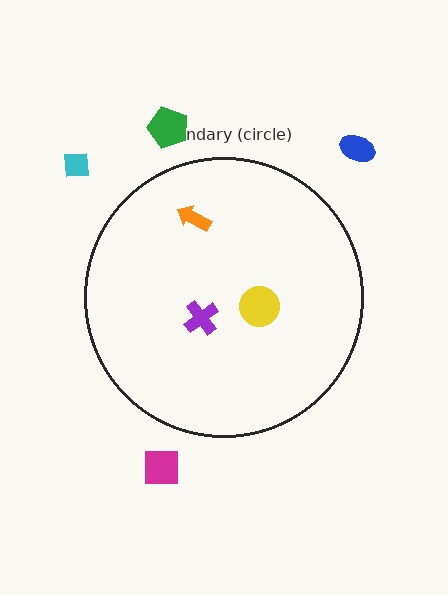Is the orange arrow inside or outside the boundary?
Inside.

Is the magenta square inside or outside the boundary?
Outside.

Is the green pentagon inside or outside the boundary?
Outside.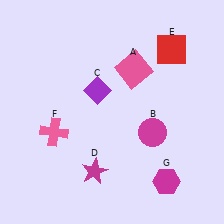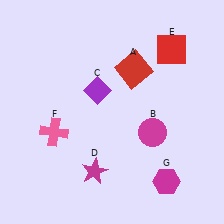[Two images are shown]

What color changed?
The square (A) changed from pink in Image 1 to red in Image 2.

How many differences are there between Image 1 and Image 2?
There is 1 difference between the two images.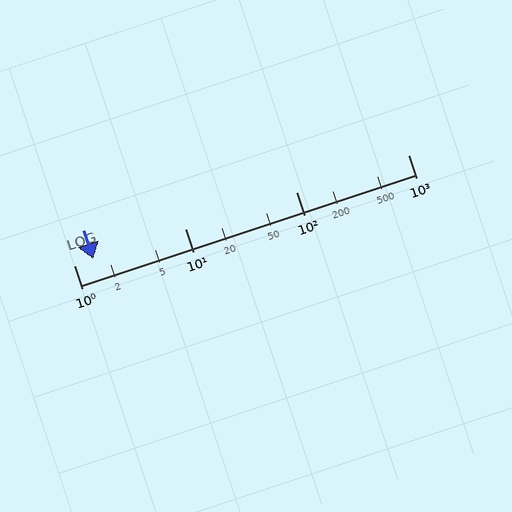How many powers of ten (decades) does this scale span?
The scale spans 3 decades, from 1 to 1000.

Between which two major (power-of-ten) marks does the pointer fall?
The pointer is between 1 and 10.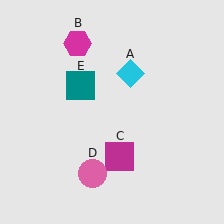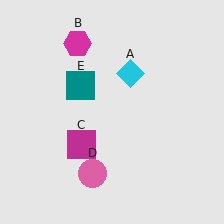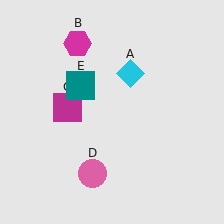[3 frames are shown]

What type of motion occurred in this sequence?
The magenta square (object C) rotated clockwise around the center of the scene.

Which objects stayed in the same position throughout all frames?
Cyan diamond (object A) and magenta hexagon (object B) and pink circle (object D) and teal square (object E) remained stationary.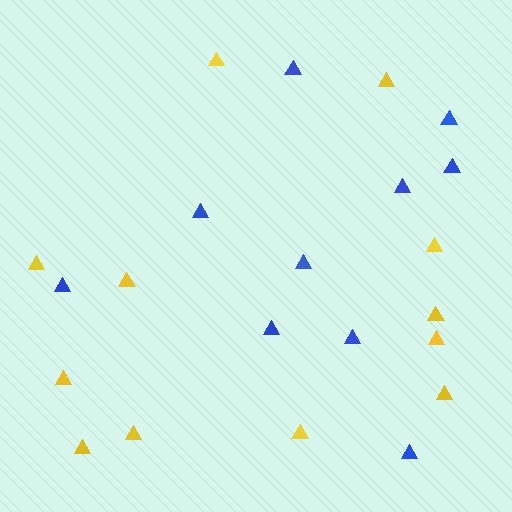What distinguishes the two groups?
There are 2 groups: one group of yellow triangles (12) and one group of blue triangles (10).